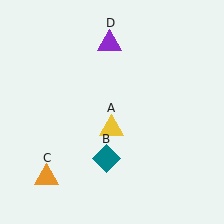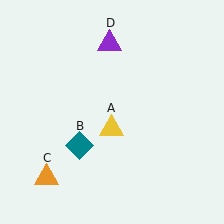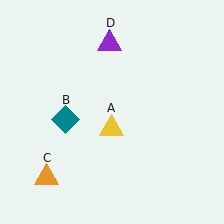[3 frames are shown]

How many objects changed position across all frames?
1 object changed position: teal diamond (object B).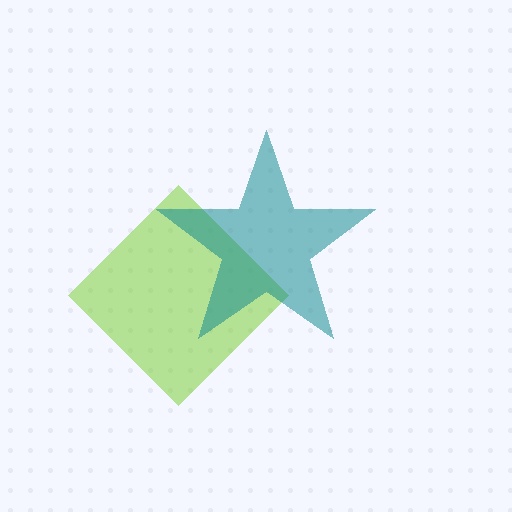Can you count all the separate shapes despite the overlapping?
Yes, there are 2 separate shapes.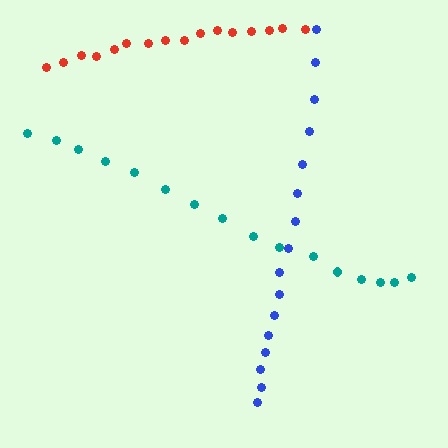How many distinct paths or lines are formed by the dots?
There are 3 distinct paths.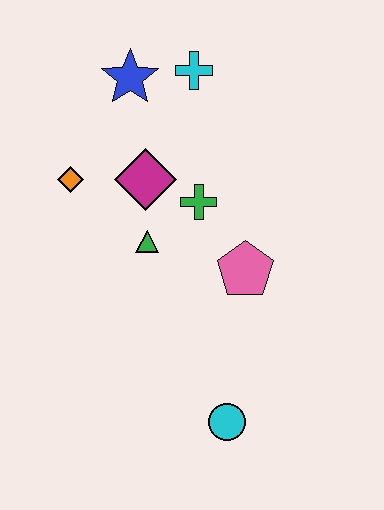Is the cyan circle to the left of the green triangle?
No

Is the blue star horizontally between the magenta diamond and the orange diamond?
Yes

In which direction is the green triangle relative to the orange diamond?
The green triangle is to the right of the orange diamond.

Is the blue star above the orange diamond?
Yes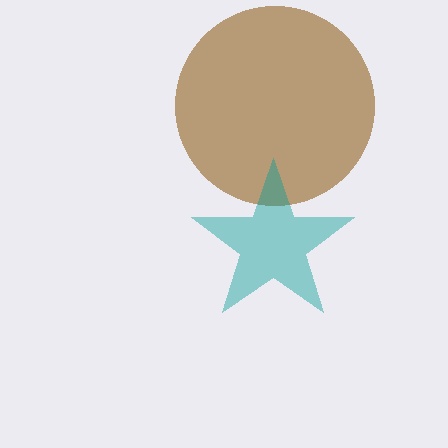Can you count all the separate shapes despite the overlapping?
Yes, there are 2 separate shapes.